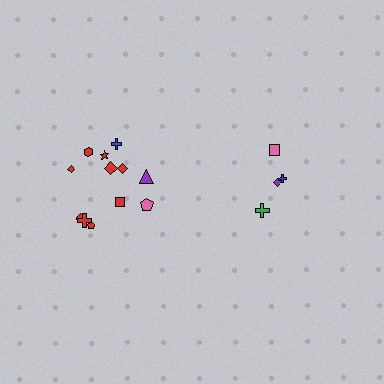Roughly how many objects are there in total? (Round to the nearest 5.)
Roughly 15 objects in total.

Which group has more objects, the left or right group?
The left group.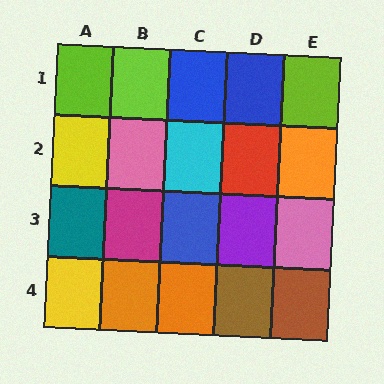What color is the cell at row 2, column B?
Pink.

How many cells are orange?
3 cells are orange.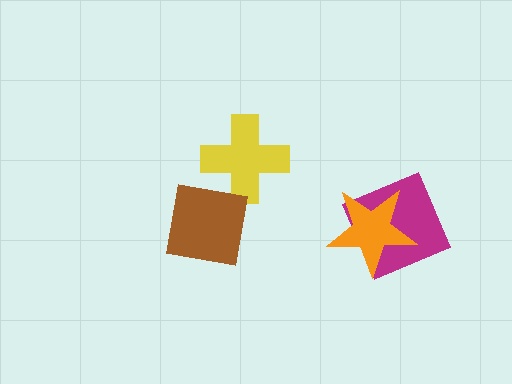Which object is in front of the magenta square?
The orange star is in front of the magenta square.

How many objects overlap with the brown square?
0 objects overlap with the brown square.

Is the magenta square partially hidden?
Yes, it is partially covered by another shape.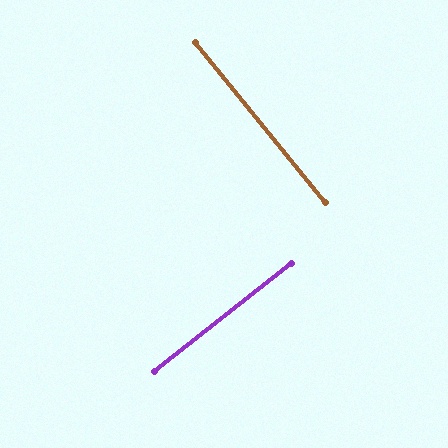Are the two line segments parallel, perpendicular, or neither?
Perpendicular — they meet at approximately 90°.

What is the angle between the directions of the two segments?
Approximately 90 degrees.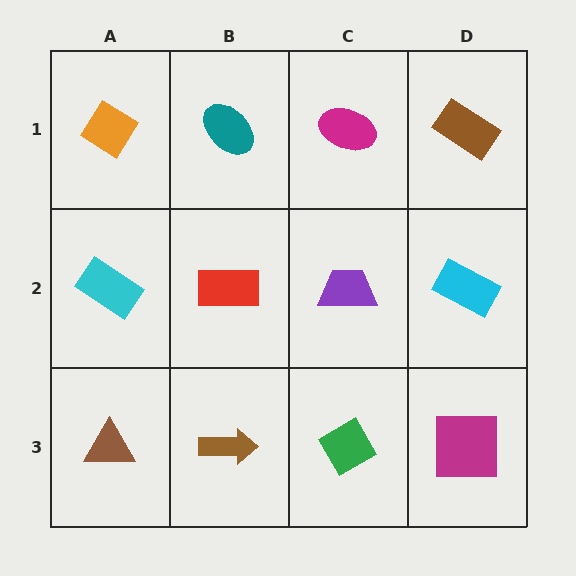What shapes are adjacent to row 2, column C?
A magenta ellipse (row 1, column C), a green diamond (row 3, column C), a red rectangle (row 2, column B), a cyan rectangle (row 2, column D).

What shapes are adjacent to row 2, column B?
A teal ellipse (row 1, column B), a brown arrow (row 3, column B), a cyan rectangle (row 2, column A), a purple trapezoid (row 2, column C).